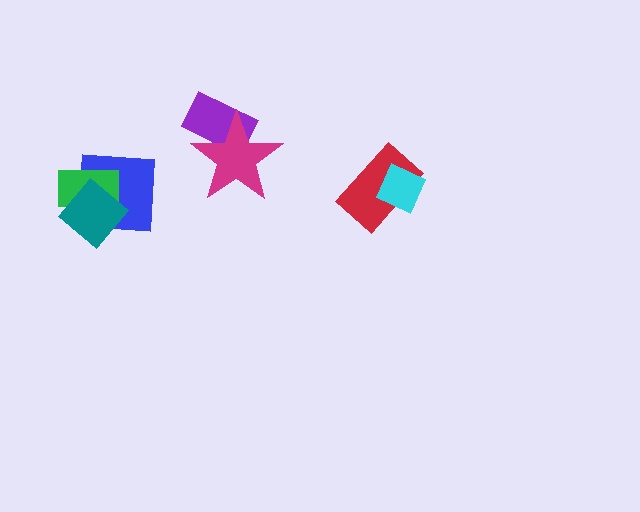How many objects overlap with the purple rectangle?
1 object overlaps with the purple rectangle.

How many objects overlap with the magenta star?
1 object overlaps with the magenta star.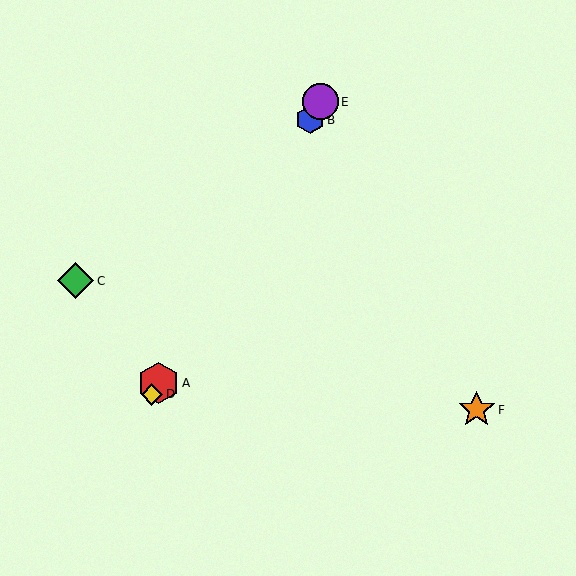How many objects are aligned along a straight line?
4 objects (A, B, D, E) are aligned along a straight line.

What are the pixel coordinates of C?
Object C is at (76, 281).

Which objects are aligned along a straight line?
Objects A, B, D, E are aligned along a straight line.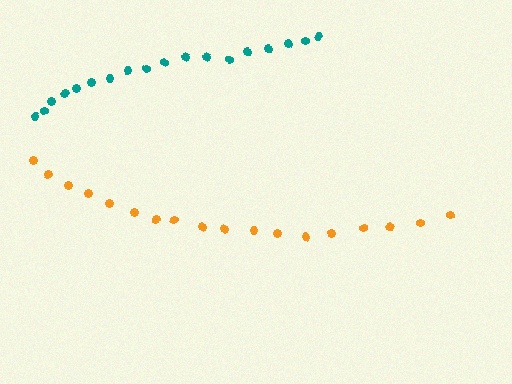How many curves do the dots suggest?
There are 2 distinct paths.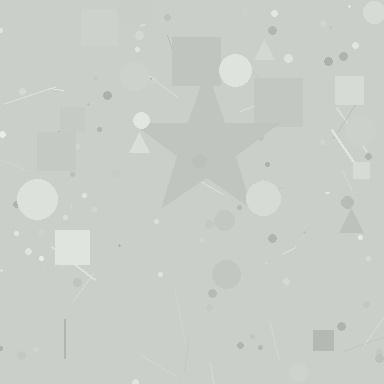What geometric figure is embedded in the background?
A star is embedded in the background.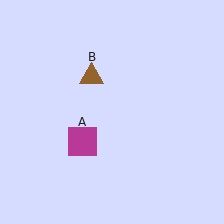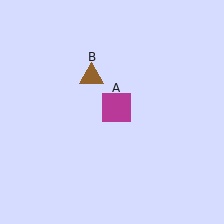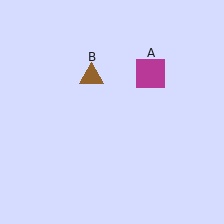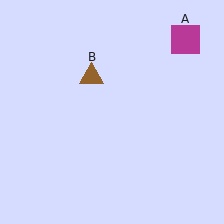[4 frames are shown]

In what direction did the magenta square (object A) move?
The magenta square (object A) moved up and to the right.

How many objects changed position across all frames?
1 object changed position: magenta square (object A).